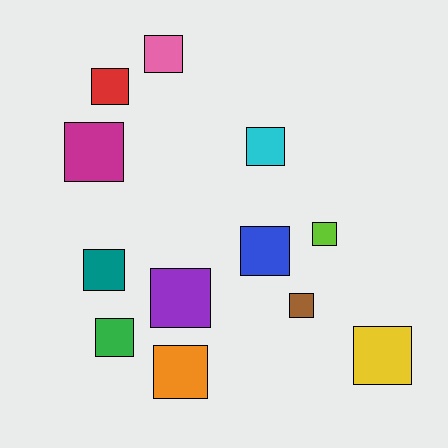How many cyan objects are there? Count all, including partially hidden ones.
There is 1 cyan object.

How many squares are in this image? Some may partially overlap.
There are 12 squares.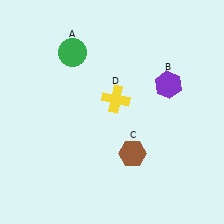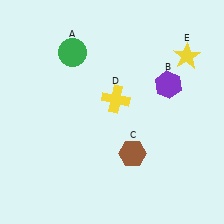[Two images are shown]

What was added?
A yellow star (E) was added in Image 2.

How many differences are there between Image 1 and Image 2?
There is 1 difference between the two images.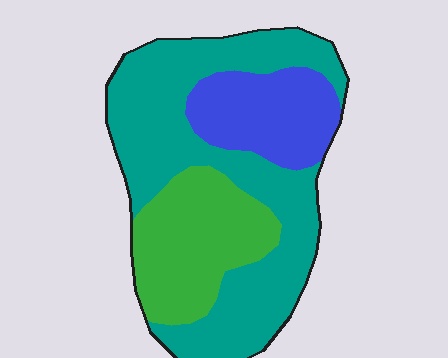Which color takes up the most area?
Teal, at roughly 55%.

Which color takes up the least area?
Blue, at roughly 20%.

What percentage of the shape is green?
Green covers 26% of the shape.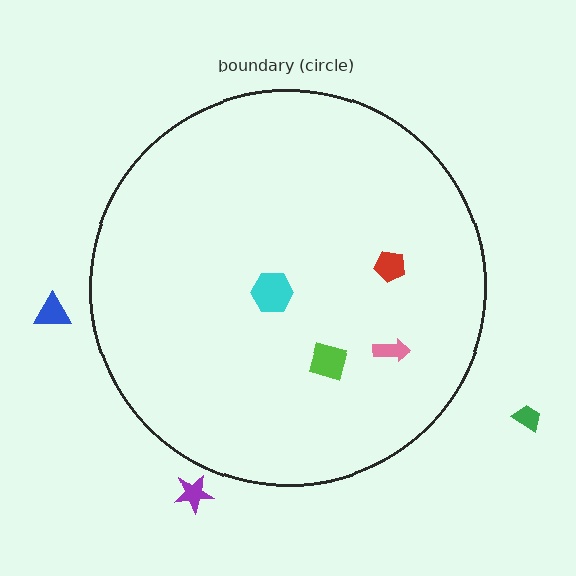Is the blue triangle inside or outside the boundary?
Outside.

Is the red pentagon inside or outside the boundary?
Inside.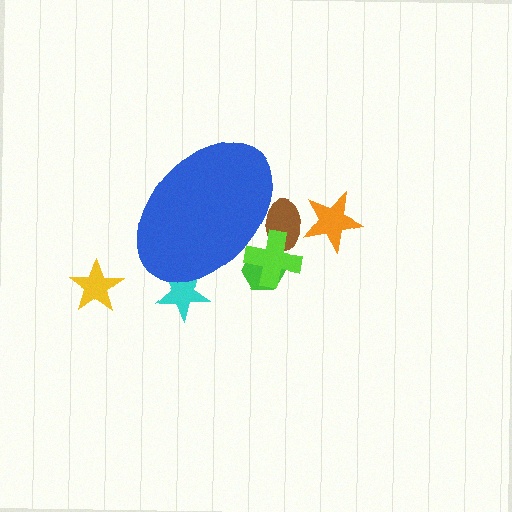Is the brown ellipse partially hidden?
Yes, the brown ellipse is partially hidden behind the blue ellipse.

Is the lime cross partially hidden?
Yes, the lime cross is partially hidden behind the blue ellipse.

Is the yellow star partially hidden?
No, the yellow star is fully visible.